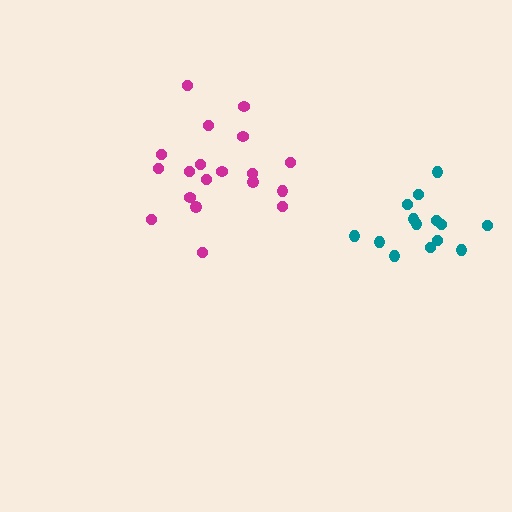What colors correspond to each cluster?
The clusters are colored: magenta, teal.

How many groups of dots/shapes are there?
There are 2 groups.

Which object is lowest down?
The teal cluster is bottommost.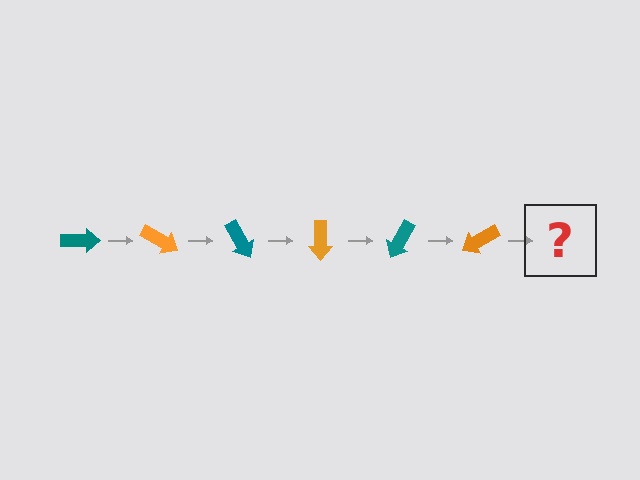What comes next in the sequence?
The next element should be a teal arrow, rotated 180 degrees from the start.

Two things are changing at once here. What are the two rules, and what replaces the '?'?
The two rules are that it rotates 30 degrees each step and the color cycles through teal and orange. The '?' should be a teal arrow, rotated 180 degrees from the start.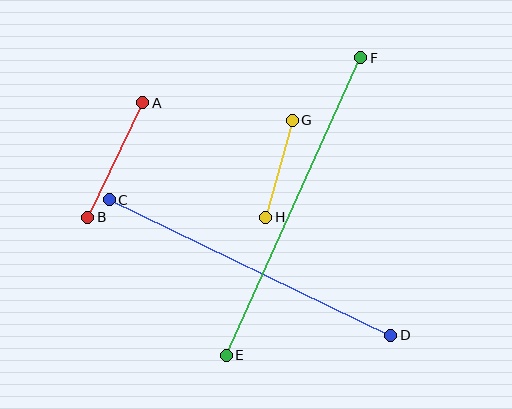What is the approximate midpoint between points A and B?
The midpoint is at approximately (115, 160) pixels.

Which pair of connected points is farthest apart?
Points E and F are farthest apart.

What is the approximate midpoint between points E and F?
The midpoint is at approximately (294, 206) pixels.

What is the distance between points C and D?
The distance is approximately 313 pixels.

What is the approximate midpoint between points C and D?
The midpoint is at approximately (250, 268) pixels.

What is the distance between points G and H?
The distance is approximately 100 pixels.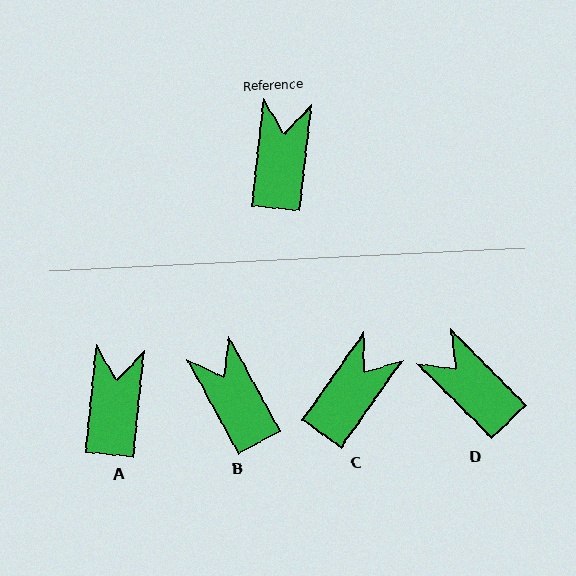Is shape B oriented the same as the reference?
No, it is off by about 35 degrees.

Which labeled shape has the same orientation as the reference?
A.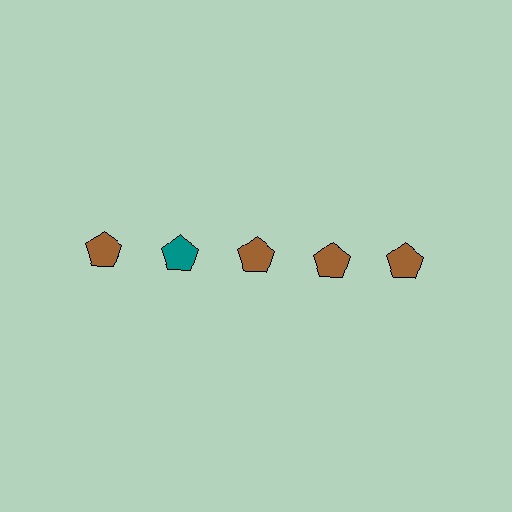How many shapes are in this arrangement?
There are 5 shapes arranged in a grid pattern.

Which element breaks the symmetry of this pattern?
The teal pentagon in the top row, second from left column breaks the symmetry. All other shapes are brown pentagons.